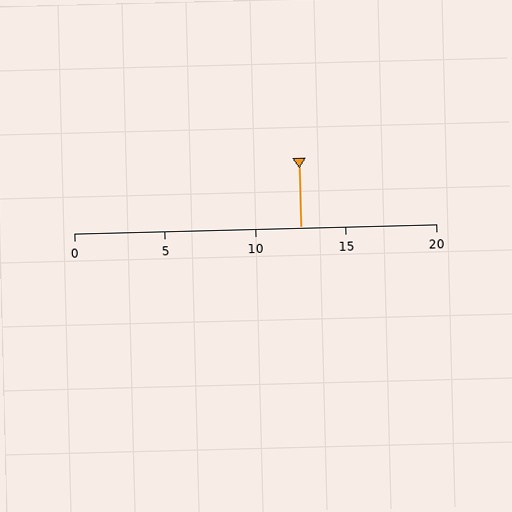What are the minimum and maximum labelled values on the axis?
The axis runs from 0 to 20.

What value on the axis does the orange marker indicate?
The marker indicates approximately 12.5.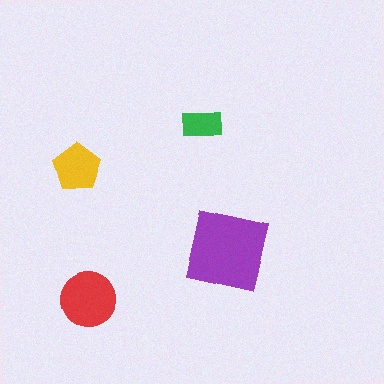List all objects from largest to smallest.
The purple square, the red circle, the yellow pentagon, the green rectangle.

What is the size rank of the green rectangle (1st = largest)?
4th.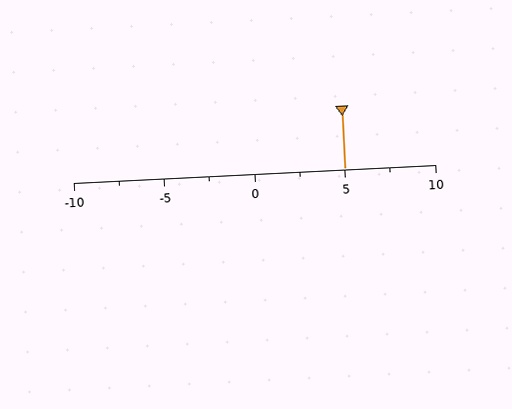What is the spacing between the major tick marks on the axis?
The major ticks are spaced 5 apart.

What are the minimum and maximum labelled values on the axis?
The axis runs from -10 to 10.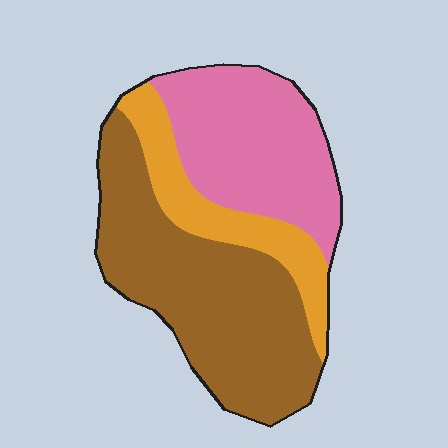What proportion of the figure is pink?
Pink takes up about one third (1/3) of the figure.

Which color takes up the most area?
Brown, at roughly 50%.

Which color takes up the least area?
Orange, at roughly 20%.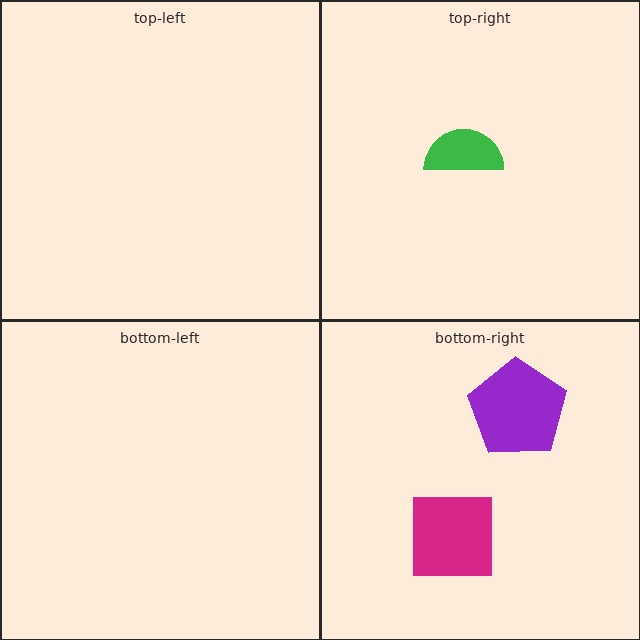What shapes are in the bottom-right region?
The purple pentagon, the magenta square.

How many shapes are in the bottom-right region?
2.